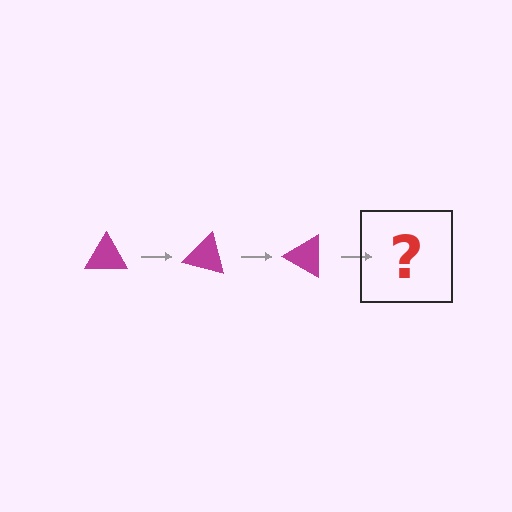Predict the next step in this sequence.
The next step is a magenta triangle rotated 45 degrees.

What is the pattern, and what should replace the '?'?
The pattern is that the triangle rotates 15 degrees each step. The '?' should be a magenta triangle rotated 45 degrees.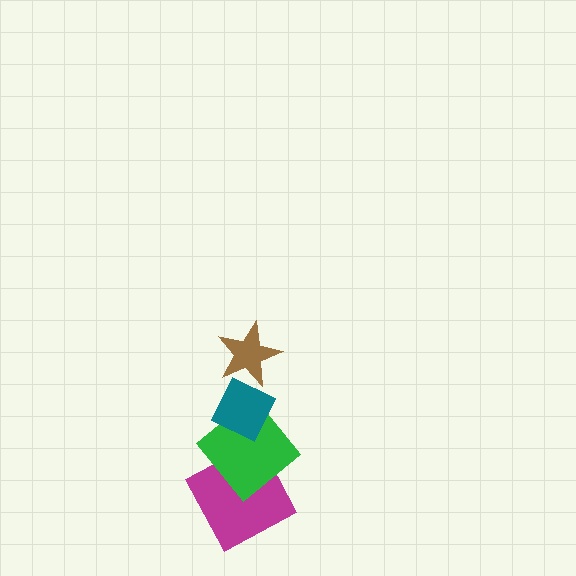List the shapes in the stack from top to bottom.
From top to bottom: the brown star, the teal diamond, the green diamond, the magenta square.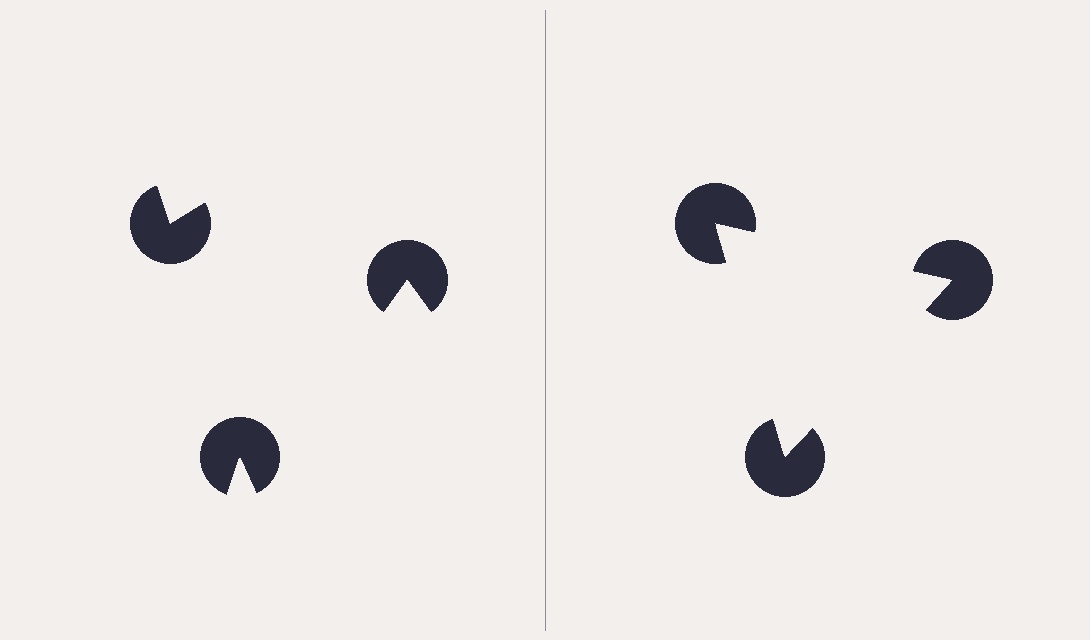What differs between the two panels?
The pac-man discs are positioned identically on both sides; only the wedge orientations differ. On the right they align to a triangle; on the left they are misaligned.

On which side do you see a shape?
An illusory triangle appears on the right side. On the left side the wedge cuts are rotated, so no coherent shape forms.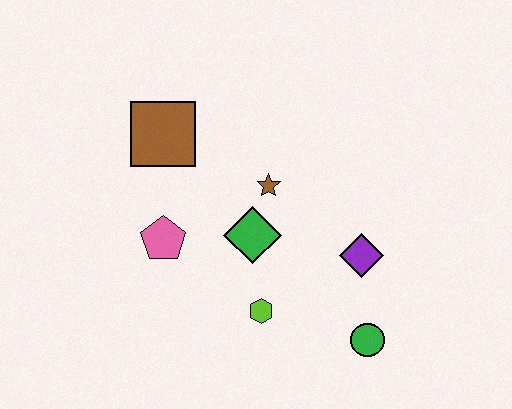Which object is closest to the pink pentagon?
The green diamond is closest to the pink pentagon.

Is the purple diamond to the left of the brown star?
No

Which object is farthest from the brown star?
The green circle is farthest from the brown star.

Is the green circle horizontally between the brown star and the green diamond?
No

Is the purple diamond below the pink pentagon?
Yes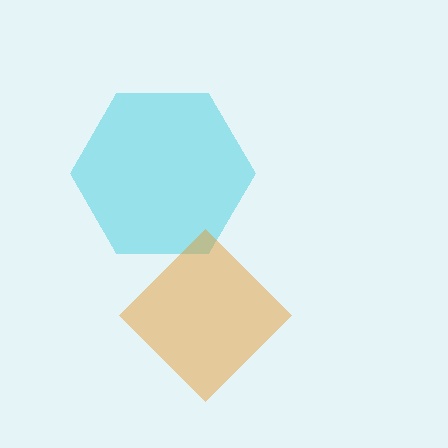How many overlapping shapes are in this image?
There are 2 overlapping shapes in the image.